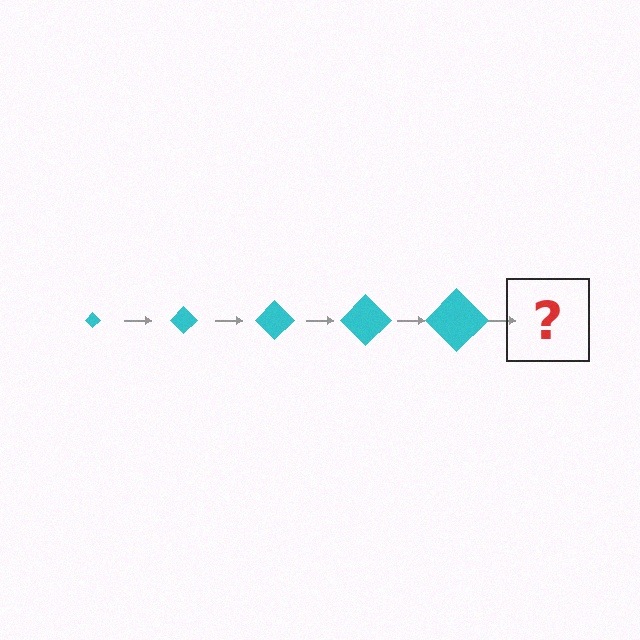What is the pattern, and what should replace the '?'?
The pattern is that the diamond gets progressively larger each step. The '?' should be a cyan diamond, larger than the previous one.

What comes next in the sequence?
The next element should be a cyan diamond, larger than the previous one.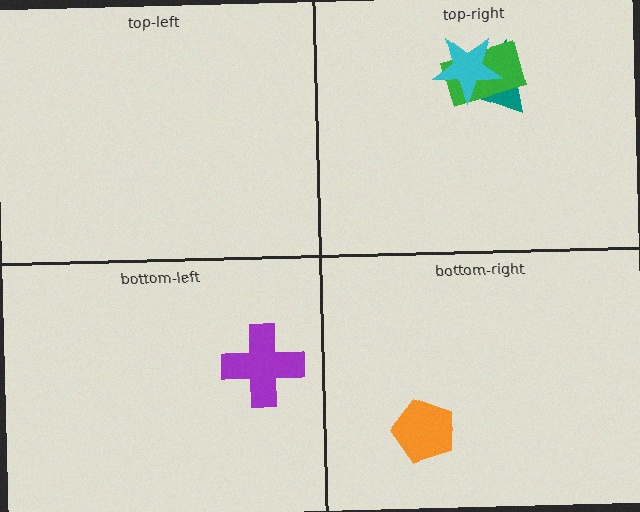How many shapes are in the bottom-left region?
1.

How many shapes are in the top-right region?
3.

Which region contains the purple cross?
The bottom-left region.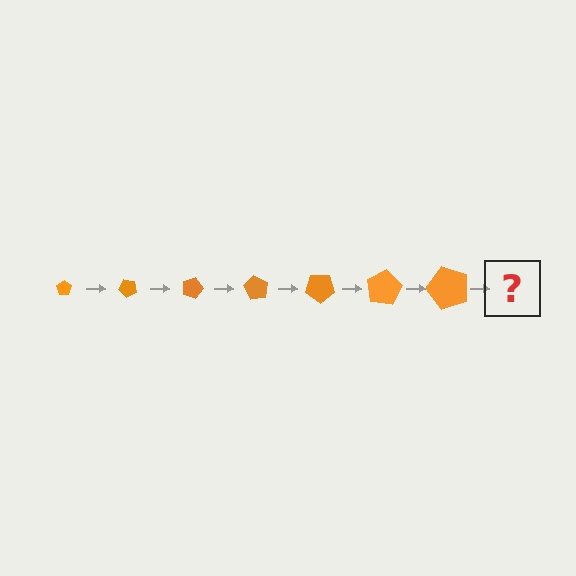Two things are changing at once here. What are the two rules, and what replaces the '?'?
The two rules are that the pentagon grows larger each step and it rotates 45 degrees each step. The '?' should be a pentagon, larger than the previous one and rotated 315 degrees from the start.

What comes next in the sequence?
The next element should be a pentagon, larger than the previous one and rotated 315 degrees from the start.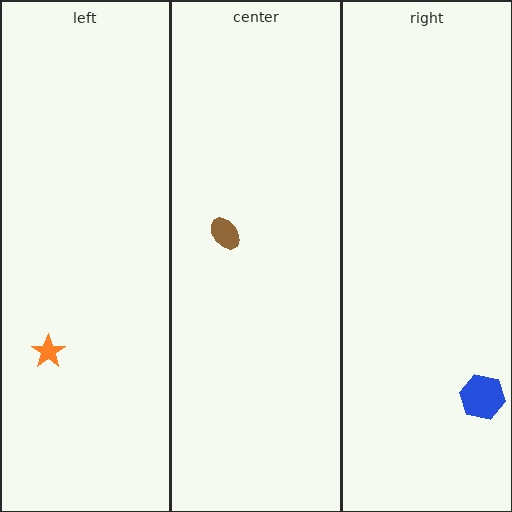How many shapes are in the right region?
1.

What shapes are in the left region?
The orange star.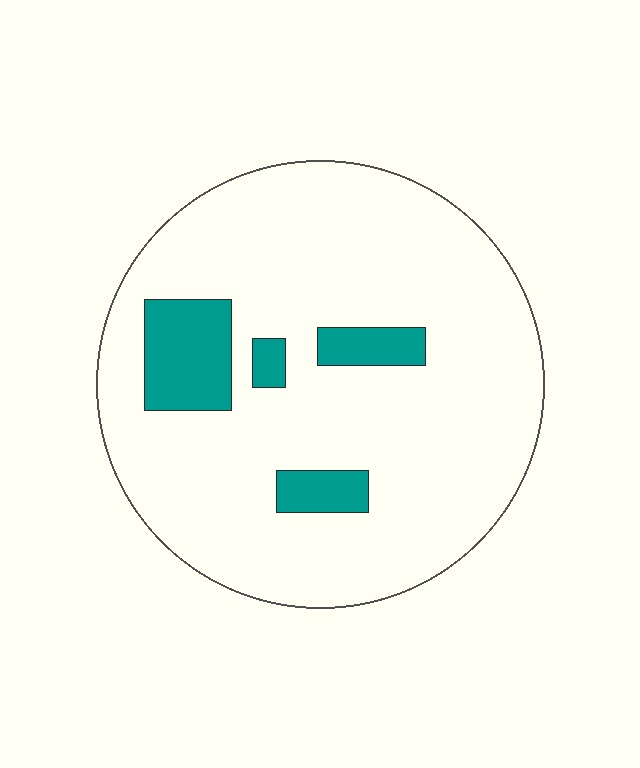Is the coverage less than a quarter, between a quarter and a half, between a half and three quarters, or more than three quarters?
Less than a quarter.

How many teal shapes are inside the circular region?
4.